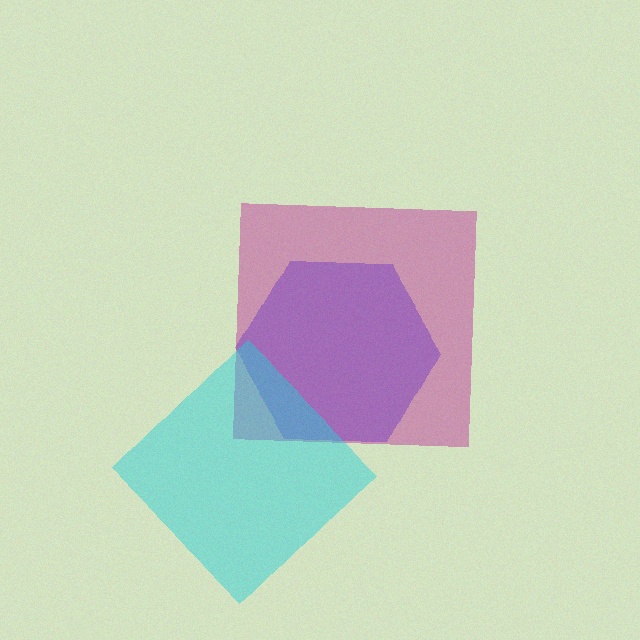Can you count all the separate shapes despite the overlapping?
Yes, there are 3 separate shapes.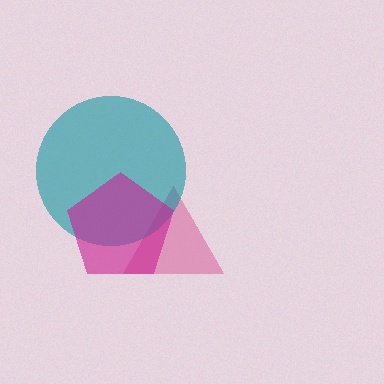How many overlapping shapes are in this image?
There are 3 overlapping shapes in the image.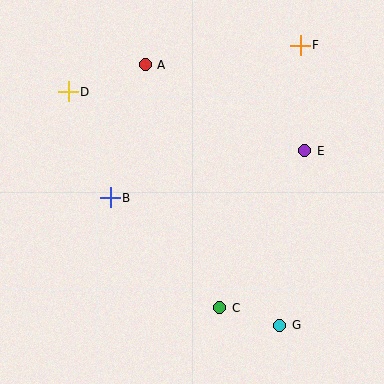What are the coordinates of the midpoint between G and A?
The midpoint between G and A is at (212, 195).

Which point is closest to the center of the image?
Point B at (110, 198) is closest to the center.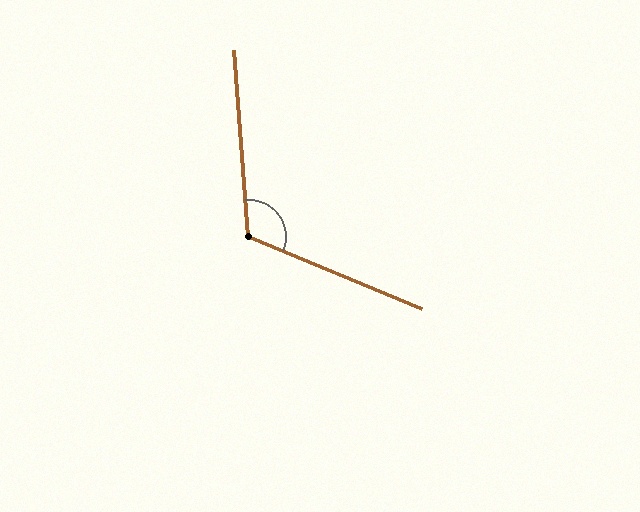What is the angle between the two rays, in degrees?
Approximately 117 degrees.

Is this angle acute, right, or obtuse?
It is obtuse.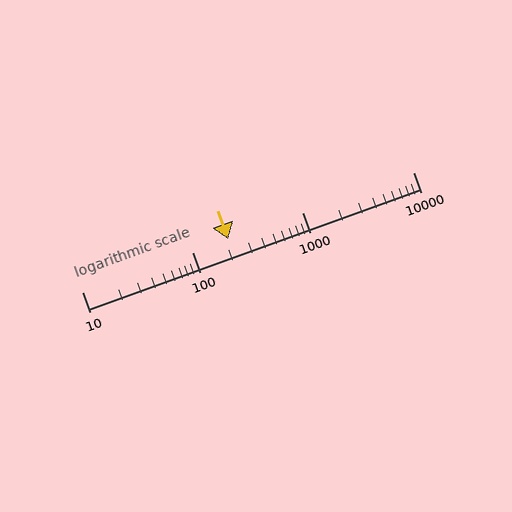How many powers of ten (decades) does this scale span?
The scale spans 3 decades, from 10 to 10000.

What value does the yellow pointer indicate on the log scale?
The pointer indicates approximately 210.